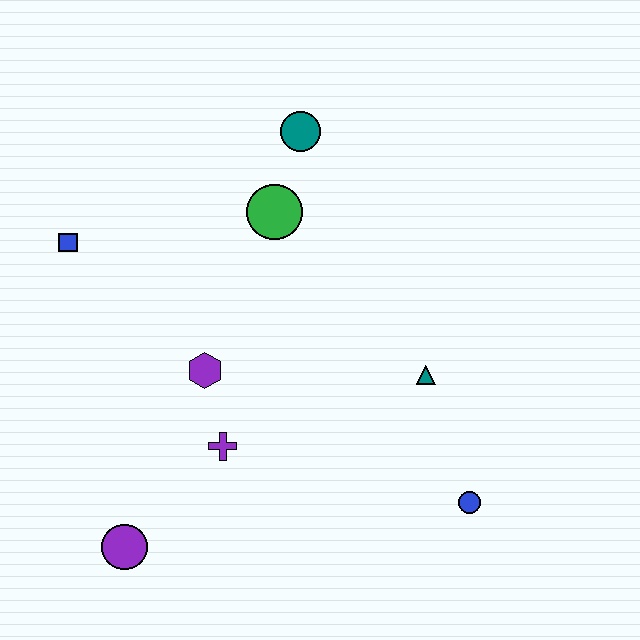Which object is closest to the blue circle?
The teal triangle is closest to the blue circle.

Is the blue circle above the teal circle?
No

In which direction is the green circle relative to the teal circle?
The green circle is below the teal circle.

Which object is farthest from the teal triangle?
The blue square is farthest from the teal triangle.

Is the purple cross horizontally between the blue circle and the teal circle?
No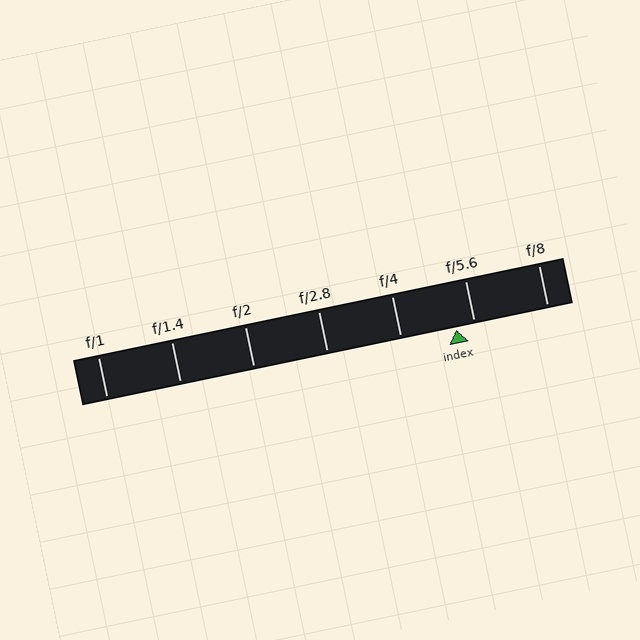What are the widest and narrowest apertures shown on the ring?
The widest aperture shown is f/1 and the narrowest is f/8.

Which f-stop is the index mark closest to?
The index mark is closest to f/5.6.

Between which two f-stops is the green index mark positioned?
The index mark is between f/4 and f/5.6.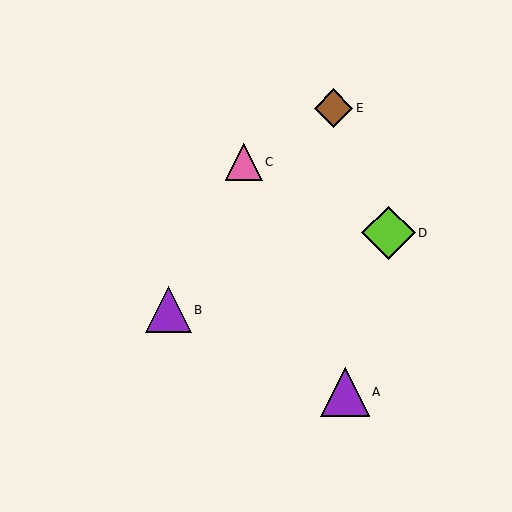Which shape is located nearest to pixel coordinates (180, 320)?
The purple triangle (labeled B) at (169, 310) is nearest to that location.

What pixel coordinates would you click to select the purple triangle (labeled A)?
Click at (345, 392) to select the purple triangle A.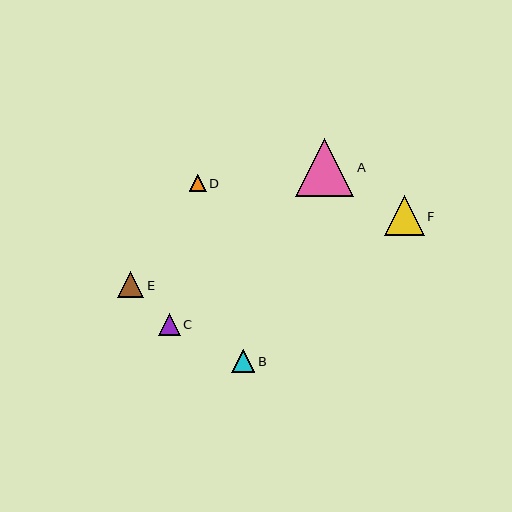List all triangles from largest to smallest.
From largest to smallest: A, F, E, B, C, D.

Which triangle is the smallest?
Triangle D is the smallest with a size of approximately 17 pixels.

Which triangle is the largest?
Triangle A is the largest with a size of approximately 58 pixels.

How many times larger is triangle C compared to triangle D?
Triangle C is approximately 1.3 times the size of triangle D.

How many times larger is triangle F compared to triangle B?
Triangle F is approximately 1.7 times the size of triangle B.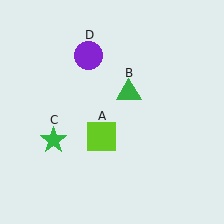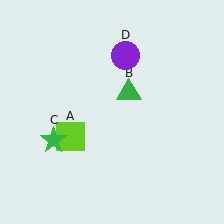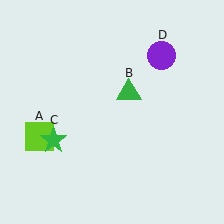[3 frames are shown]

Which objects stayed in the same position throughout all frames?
Green triangle (object B) and green star (object C) remained stationary.